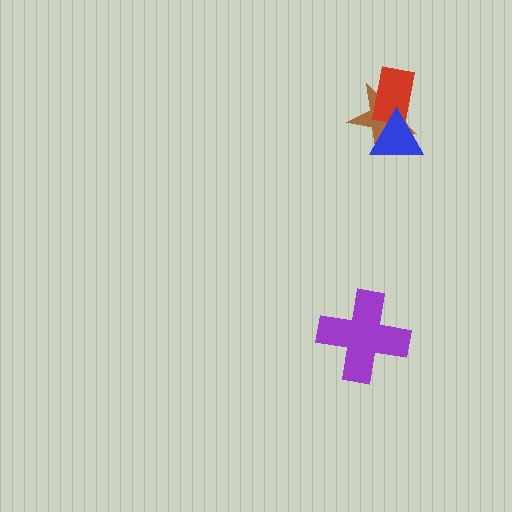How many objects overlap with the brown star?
2 objects overlap with the brown star.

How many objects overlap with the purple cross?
0 objects overlap with the purple cross.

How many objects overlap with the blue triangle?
2 objects overlap with the blue triangle.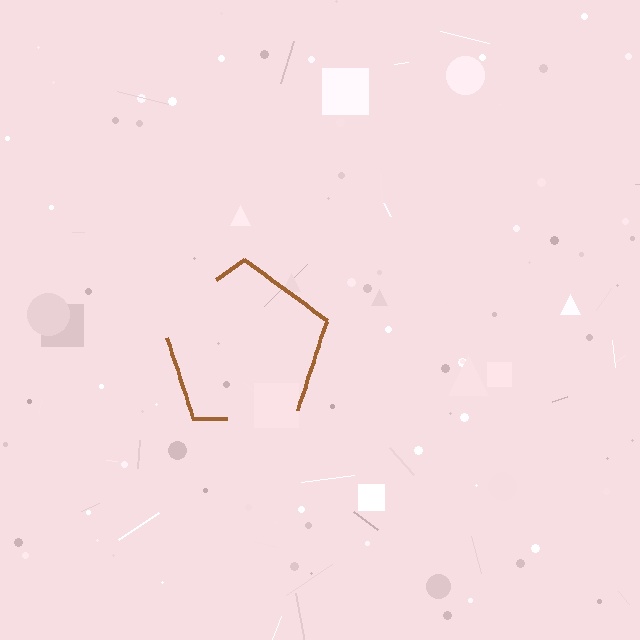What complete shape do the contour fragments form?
The contour fragments form a pentagon.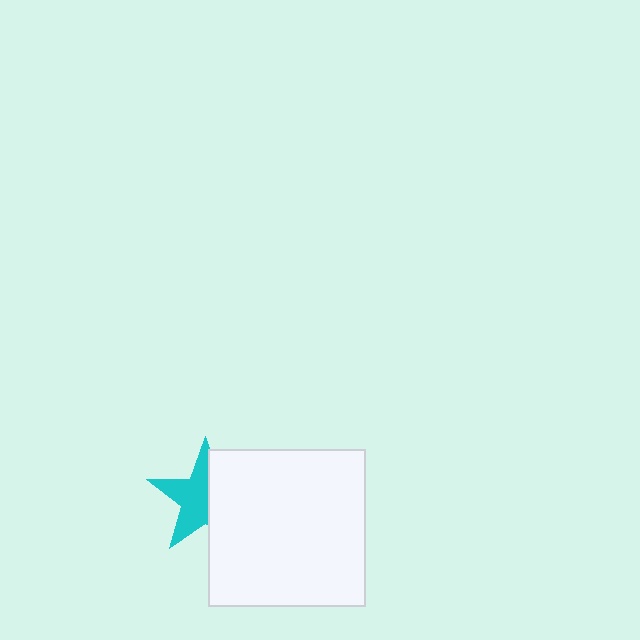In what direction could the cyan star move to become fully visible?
The cyan star could move left. That would shift it out from behind the white square entirely.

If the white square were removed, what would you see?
You would see the complete cyan star.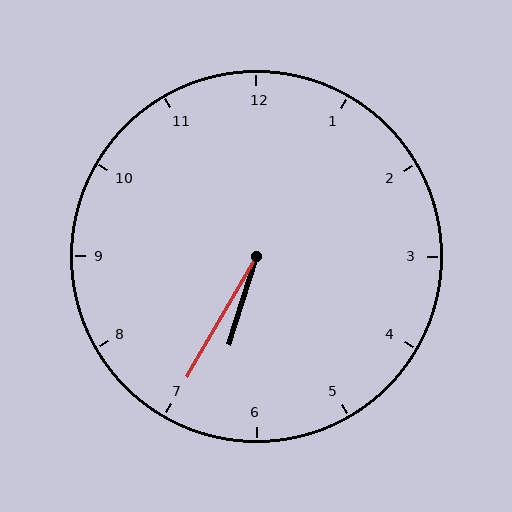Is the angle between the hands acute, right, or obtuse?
It is acute.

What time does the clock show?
6:35.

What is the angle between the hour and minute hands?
Approximately 12 degrees.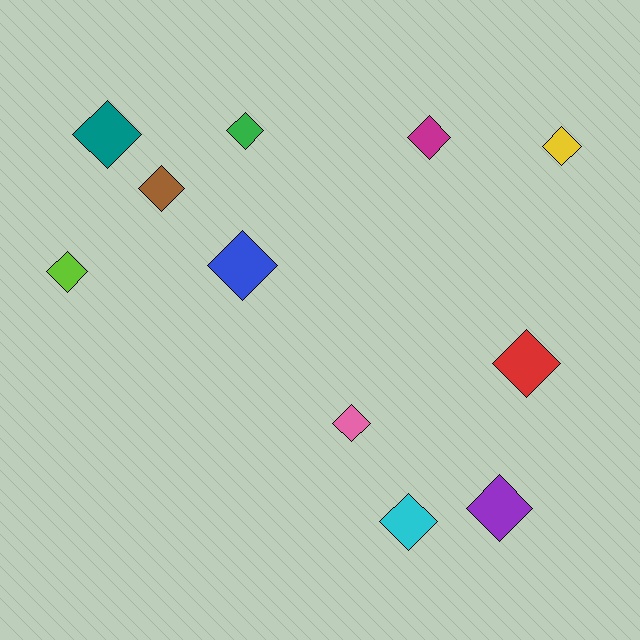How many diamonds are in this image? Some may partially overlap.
There are 11 diamonds.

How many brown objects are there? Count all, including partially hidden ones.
There is 1 brown object.